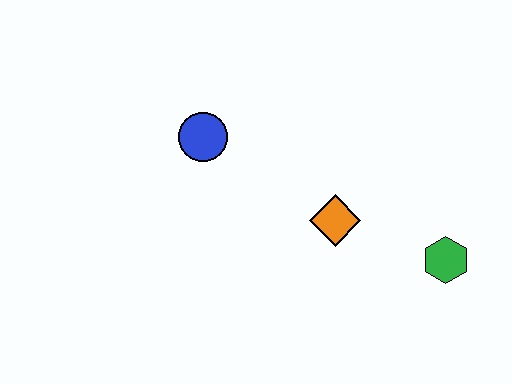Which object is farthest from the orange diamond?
The blue circle is farthest from the orange diamond.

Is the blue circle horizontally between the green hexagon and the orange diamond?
No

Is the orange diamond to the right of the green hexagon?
No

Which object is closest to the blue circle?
The orange diamond is closest to the blue circle.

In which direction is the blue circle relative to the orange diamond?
The blue circle is to the left of the orange diamond.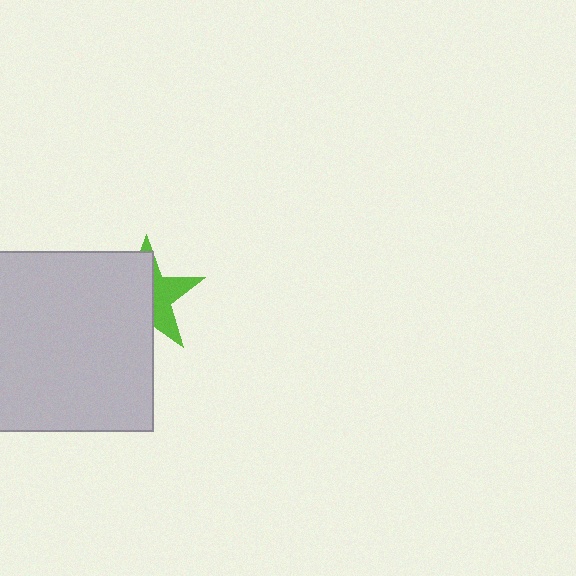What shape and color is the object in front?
The object in front is a light gray square.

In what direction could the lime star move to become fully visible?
The lime star could move right. That would shift it out from behind the light gray square entirely.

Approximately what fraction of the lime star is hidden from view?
Roughly 60% of the lime star is hidden behind the light gray square.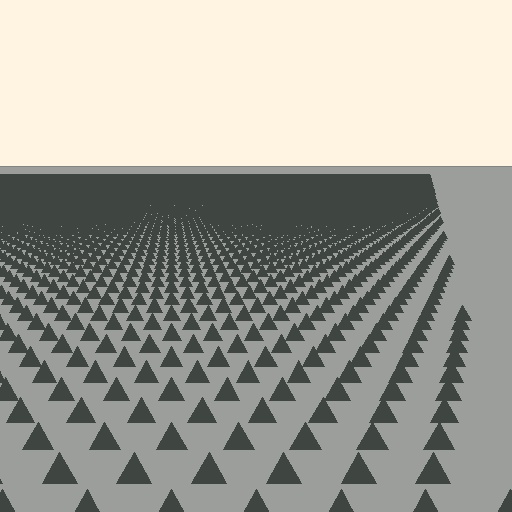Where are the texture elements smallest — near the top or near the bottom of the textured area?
Near the top.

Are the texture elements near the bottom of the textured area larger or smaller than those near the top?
Larger. Near the bottom, elements are closer to the viewer and appear at a bigger on-screen size.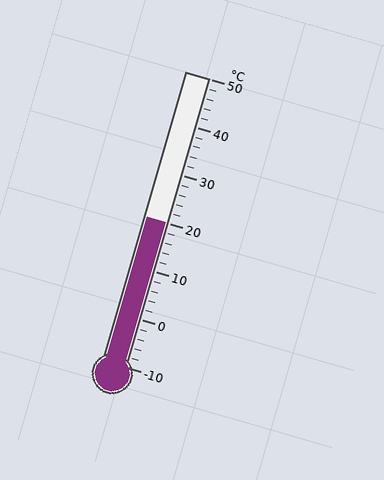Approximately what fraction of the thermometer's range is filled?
The thermometer is filled to approximately 50% of its range.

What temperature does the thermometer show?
The thermometer shows approximately 20°C.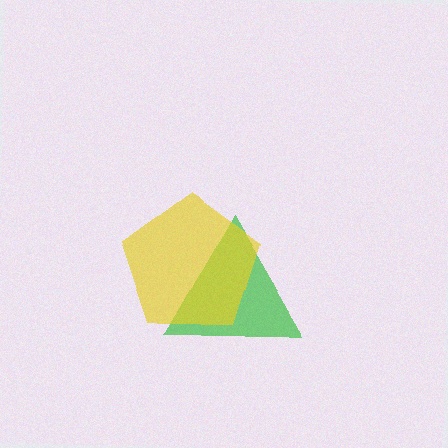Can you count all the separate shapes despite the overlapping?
Yes, there are 2 separate shapes.